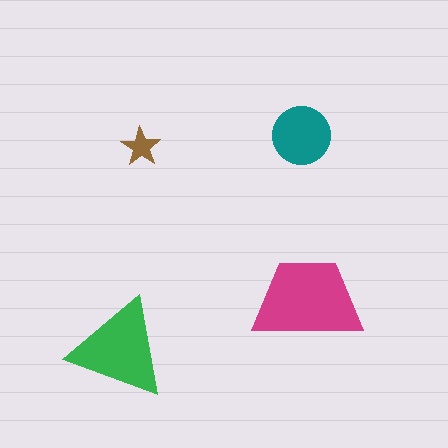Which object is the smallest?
The brown star.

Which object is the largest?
The magenta trapezoid.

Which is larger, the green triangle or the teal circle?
The green triangle.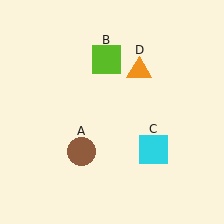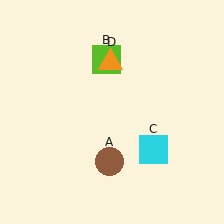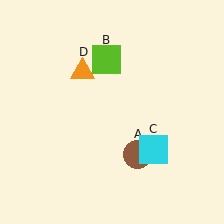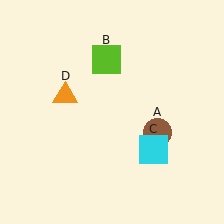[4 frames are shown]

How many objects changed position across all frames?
2 objects changed position: brown circle (object A), orange triangle (object D).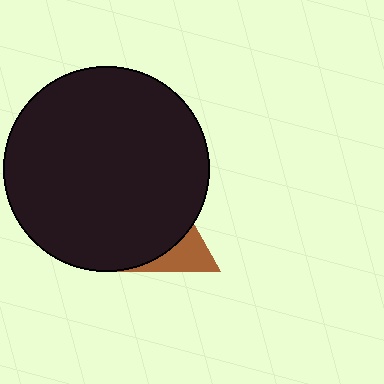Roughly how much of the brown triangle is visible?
A small part of it is visible (roughly 36%).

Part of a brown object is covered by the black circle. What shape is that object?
It is a triangle.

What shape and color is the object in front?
The object in front is a black circle.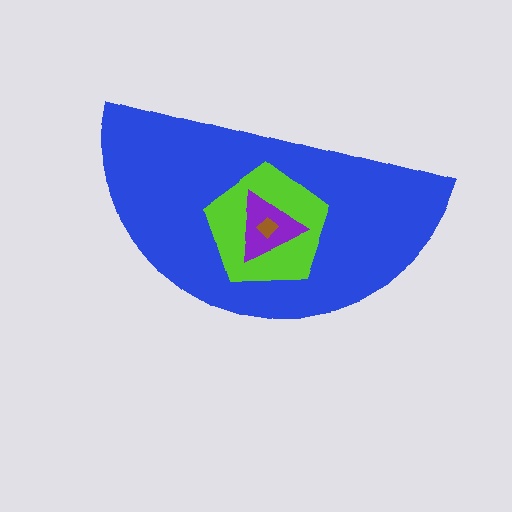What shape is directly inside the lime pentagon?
The purple triangle.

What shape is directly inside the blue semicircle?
The lime pentagon.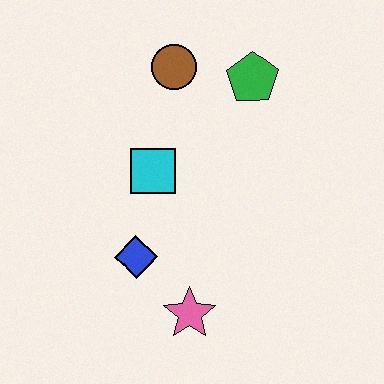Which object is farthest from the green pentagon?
The pink star is farthest from the green pentagon.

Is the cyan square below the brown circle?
Yes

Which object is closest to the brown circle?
The green pentagon is closest to the brown circle.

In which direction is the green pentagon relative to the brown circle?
The green pentagon is to the right of the brown circle.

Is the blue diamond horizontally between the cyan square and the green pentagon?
No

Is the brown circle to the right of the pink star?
No